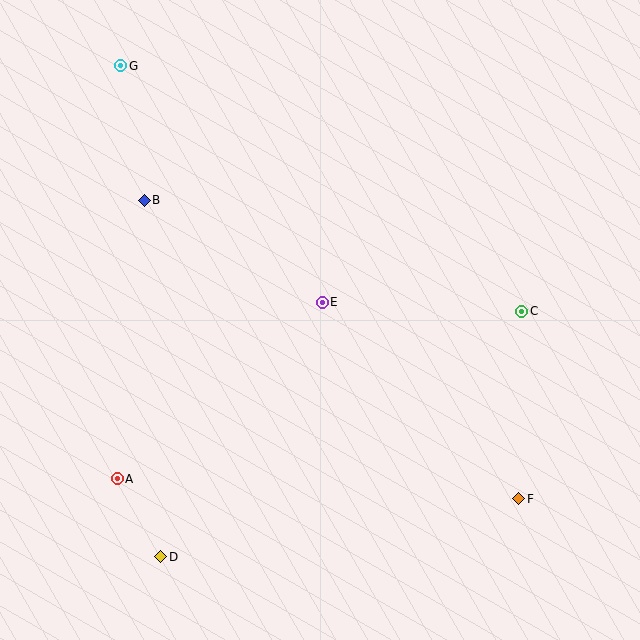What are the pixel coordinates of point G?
Point G is at (121, 66).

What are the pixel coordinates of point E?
Point E is at (322, 302).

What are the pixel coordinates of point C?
Point C is at (522, 311).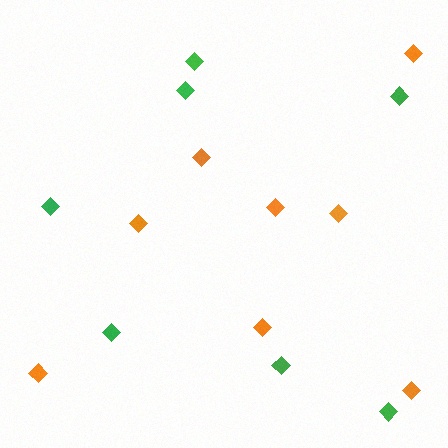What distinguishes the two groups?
There are 2 groups: one group of green diamonds (7) and one group of orange diamonds (8).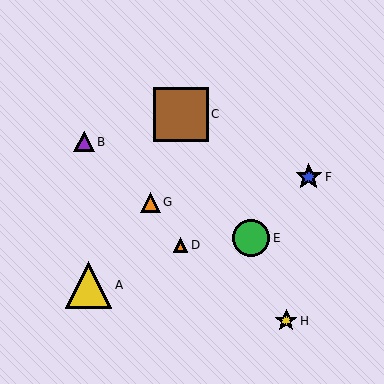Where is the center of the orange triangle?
The center of the orange triangle is at (180, 245).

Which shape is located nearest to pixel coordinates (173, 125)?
The brown square (labeled C) at (181, 114) is nearest to that location.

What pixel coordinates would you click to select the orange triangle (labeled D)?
Click at (180, 245) to select the orange triangle D.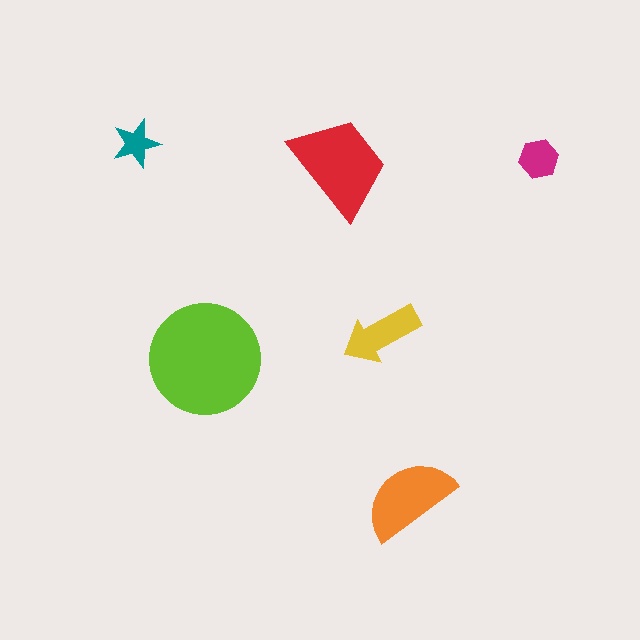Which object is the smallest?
The teal star.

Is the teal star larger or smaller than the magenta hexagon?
Smaller.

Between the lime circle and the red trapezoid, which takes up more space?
The lime circle.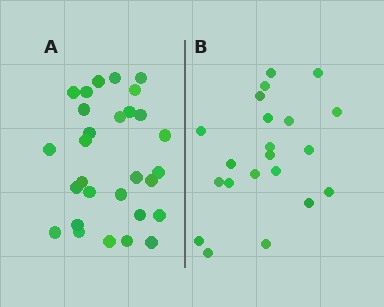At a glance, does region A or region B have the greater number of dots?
Region A (the left region) has more dots.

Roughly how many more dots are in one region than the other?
Region A has roughly 8 or so more dots than region B.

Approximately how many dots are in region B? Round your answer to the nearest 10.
About 20 dots. (The exact count is 21, which rounds to 20.)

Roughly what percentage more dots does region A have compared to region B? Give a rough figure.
About 40% more.